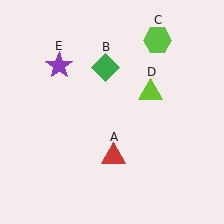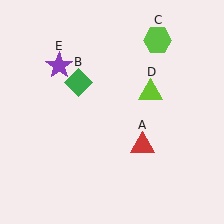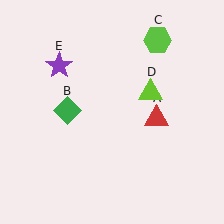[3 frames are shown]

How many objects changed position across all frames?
2 objects changed position: red triangle (object A), green diamond (object B).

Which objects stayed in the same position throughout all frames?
Lime hexagon (object C) and lime triangle (object D) and purple star (object E) remained stationary.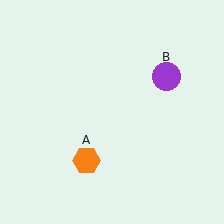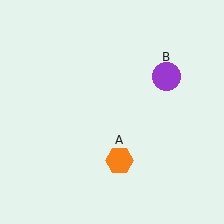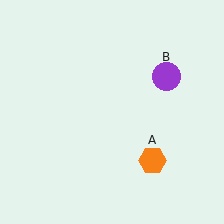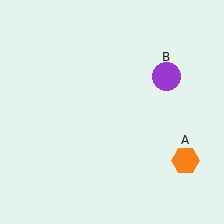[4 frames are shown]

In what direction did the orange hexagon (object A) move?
The orange hexagon (object A) moved right.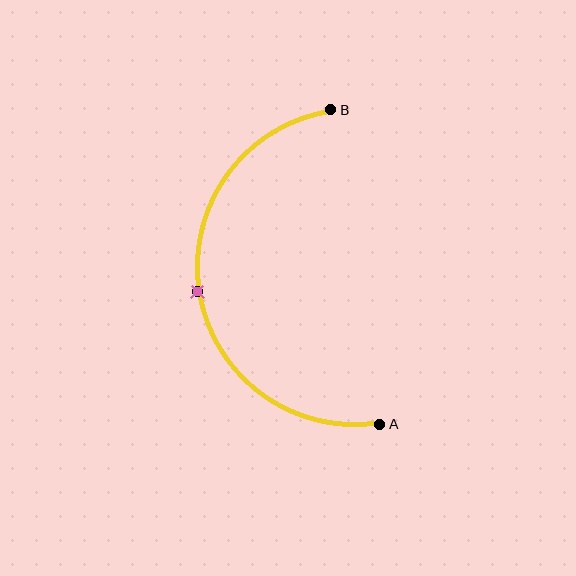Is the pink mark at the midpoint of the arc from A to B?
Yes. The pink mark lies on the arc at equal arc-length from both A and B — it is the arc midpoint.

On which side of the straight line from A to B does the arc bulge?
The arc bulges to the left of the straight line connecting A and B.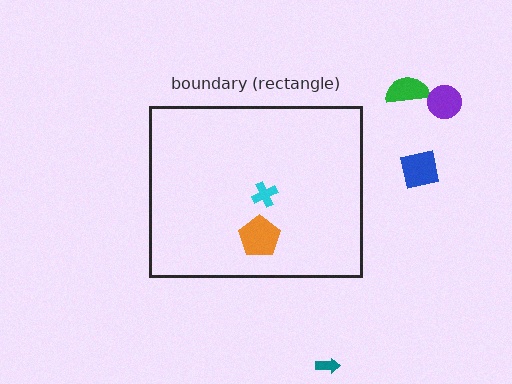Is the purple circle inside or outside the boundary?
Outside.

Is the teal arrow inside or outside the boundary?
Outside.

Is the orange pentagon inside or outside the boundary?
Inside.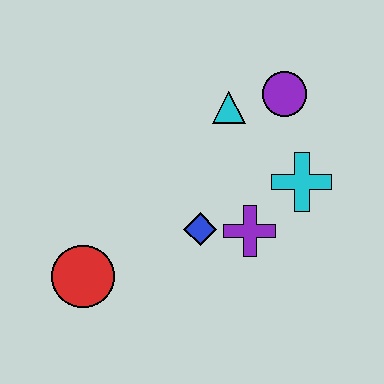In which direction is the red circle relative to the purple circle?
The red circle is to the left of the purple circle.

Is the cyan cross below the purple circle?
Yes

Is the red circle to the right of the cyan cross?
No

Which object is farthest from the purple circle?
The red circle is farthest from the purple circle.